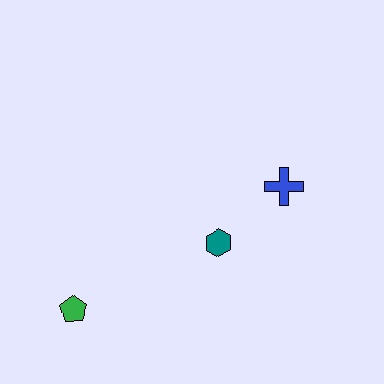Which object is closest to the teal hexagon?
The blue cross is closest to the teal hexagon.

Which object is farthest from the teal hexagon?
The green pentagon is farthest from the teal hexagon.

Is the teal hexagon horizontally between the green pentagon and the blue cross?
Yes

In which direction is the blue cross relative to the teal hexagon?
The blue cross is to the right of the teal hexagon.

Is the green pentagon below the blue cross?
Yes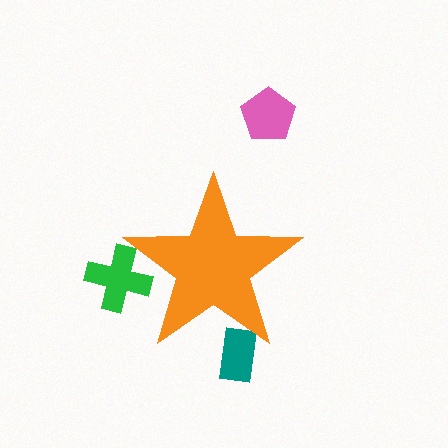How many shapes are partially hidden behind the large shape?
2 shapes are partially hidden.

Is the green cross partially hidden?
Yes, the green cross is partially hidden behind the orange star.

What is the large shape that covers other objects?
An orange star.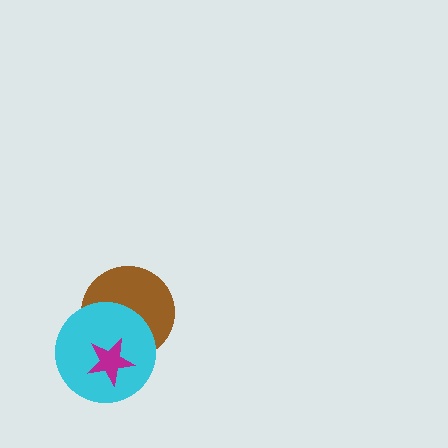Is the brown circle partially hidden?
Yes, it is partially covered by another shape.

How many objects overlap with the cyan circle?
2 objects overlap with the cyan circle.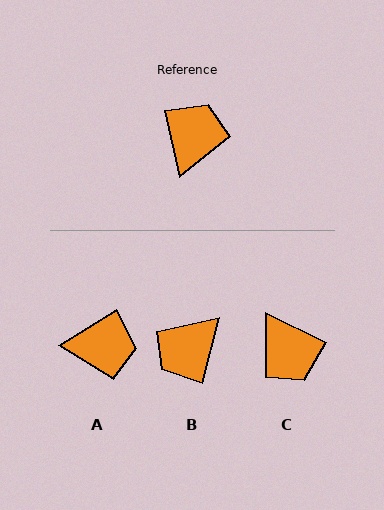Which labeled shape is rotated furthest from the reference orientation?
B, about 153 degrees away.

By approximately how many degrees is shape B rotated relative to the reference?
Approximately 153 degrees counter-clockwise.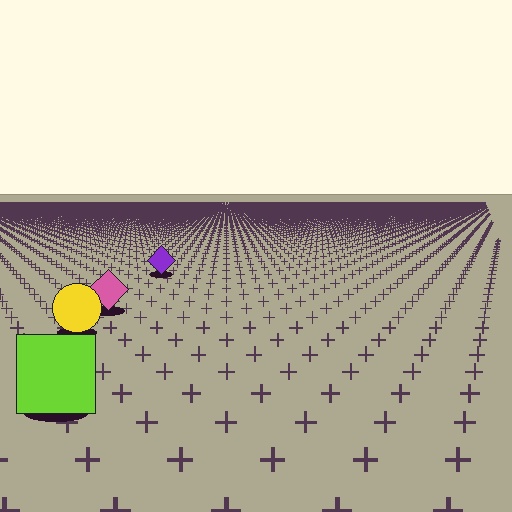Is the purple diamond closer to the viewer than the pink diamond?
No. The pink diamond is closer — you can tell from the texture gradient: the ground texture is coarser near it.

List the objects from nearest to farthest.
From nearest to farthest: the lime square, the yellow circle, the pink diamond, the purple diamond.